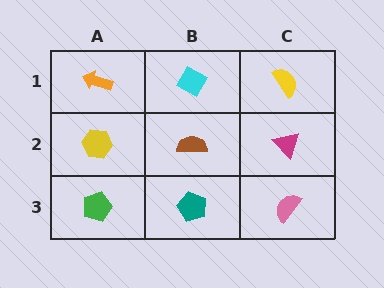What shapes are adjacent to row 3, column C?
A magenta triangle (row 2, column C), a teal pentagon (row 3, column B).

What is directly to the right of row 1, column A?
A cyan diamond.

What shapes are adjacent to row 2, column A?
An orange arrow (row 1, column A), a green pentagon (row 3, column A), a brown semicircle (row 2, column B).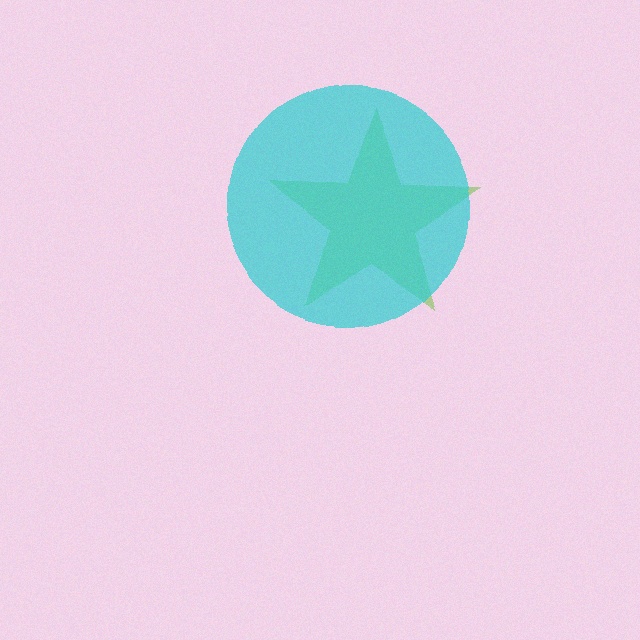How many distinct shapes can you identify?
There are 2 distinct shapes: a lime star, a cyan circle.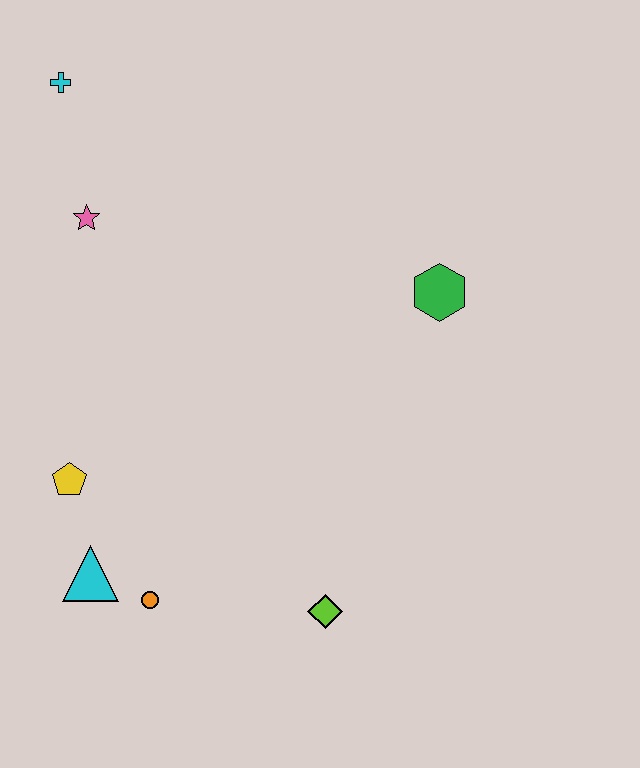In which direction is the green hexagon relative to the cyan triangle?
The green hexagon is to the right of the cyan triangle.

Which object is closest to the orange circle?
The cyan triangle is closest to the orange circle.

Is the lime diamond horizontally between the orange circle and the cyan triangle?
No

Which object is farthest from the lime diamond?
The cyan cross is farthest from the lime diamond.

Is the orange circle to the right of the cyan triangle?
Yes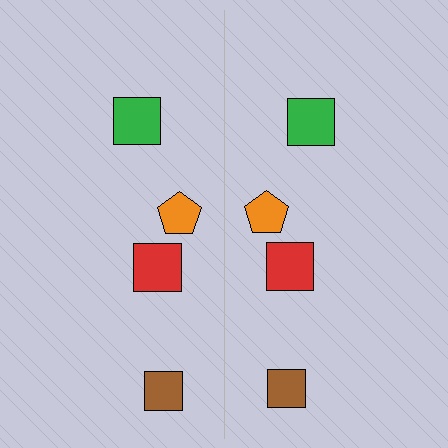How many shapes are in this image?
There are 8 shapes in this image.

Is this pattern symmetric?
Yes, this pattern has bilateral (reflection) symmetry.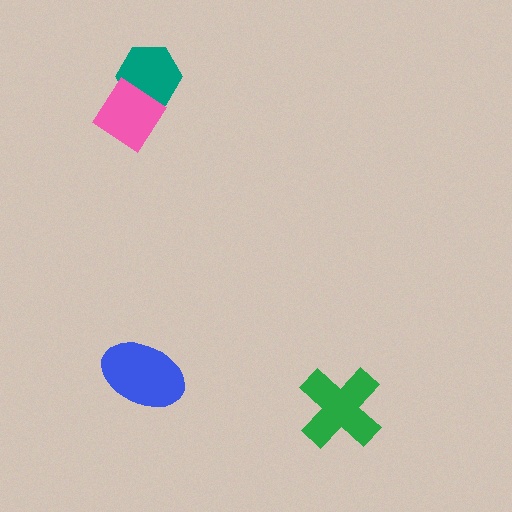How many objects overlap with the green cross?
0 objects overlap with the green cross.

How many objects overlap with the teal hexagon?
1 object overlaps with the teal hexagon.